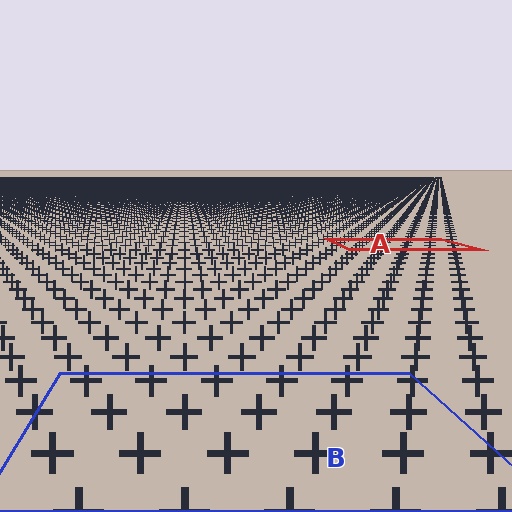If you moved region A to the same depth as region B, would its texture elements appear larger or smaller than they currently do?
They would appear larger. At a closer depth, the same texture elements are projected at a bigger on-screen size.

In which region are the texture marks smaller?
The texture marks are smaller in region A, because it is farther away.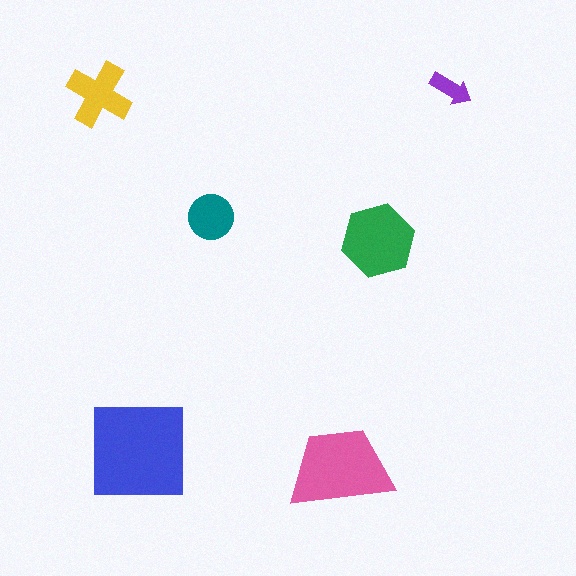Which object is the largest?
The blue square.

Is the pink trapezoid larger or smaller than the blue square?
Smaller.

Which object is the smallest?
The purple arrow.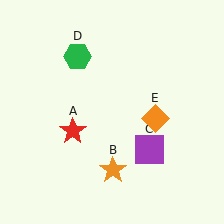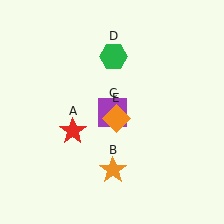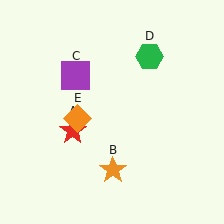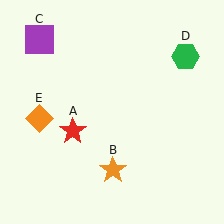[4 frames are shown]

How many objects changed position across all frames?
3 objects changed position: purple square (object C), green hexagon (object D), orange diamond (object E).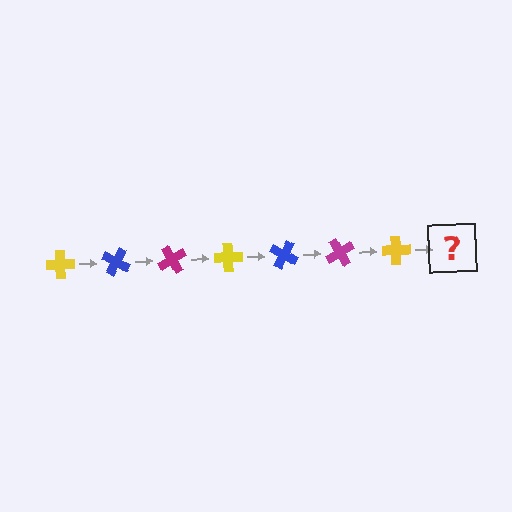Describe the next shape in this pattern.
It should be a blue cross, rotated 210 degrees from the start.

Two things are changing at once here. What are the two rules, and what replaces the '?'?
The two rules are that it rotates 30 degrees each step and the color cycles through yellow, blue, and magenta. The '?' should be a blue cross, rotated 210 degrees from the start.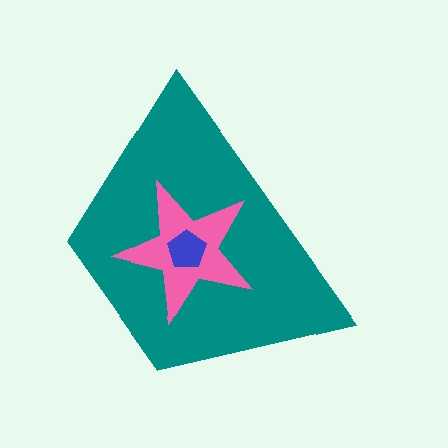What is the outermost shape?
The teal trapezoid.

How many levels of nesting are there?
3.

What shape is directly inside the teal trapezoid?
The pink star.